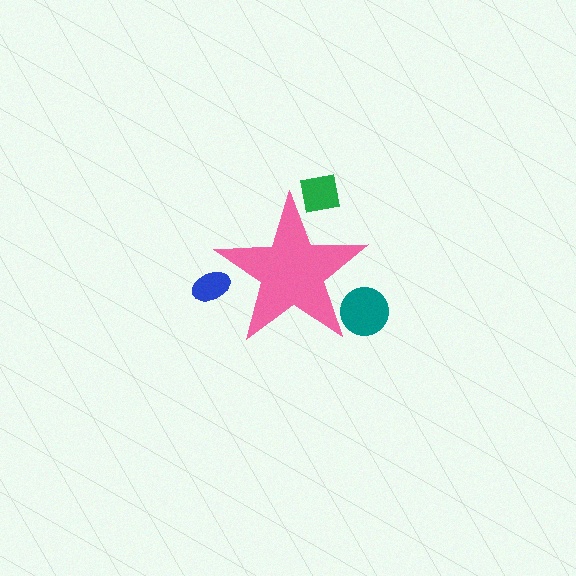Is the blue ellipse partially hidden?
Yes, the blue ellipse is partially hidden behind the pink star.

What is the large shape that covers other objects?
A pink star.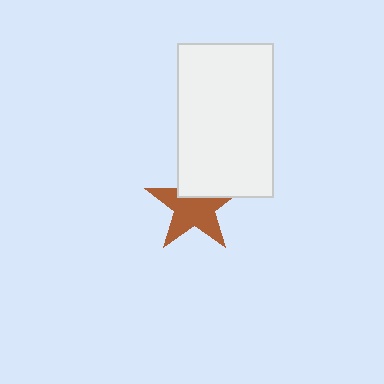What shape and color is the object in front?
The object in front is a white rectangle.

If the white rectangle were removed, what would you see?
You would see the complete brown star.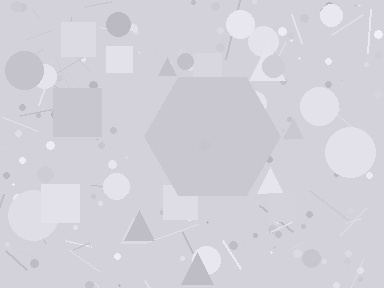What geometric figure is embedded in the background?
A hexagon is embedded in the background.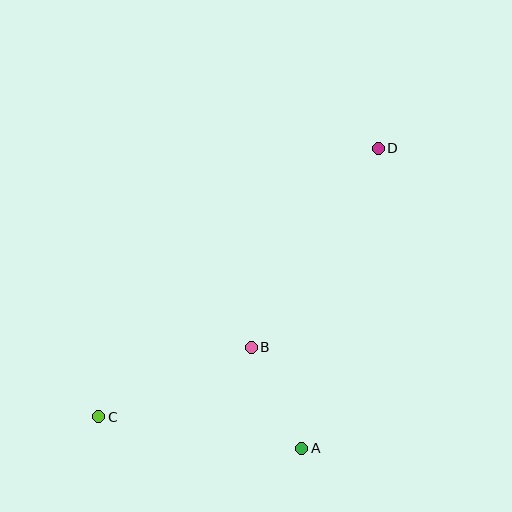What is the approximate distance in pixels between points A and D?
The distance between A and D is approximately 309 pixels.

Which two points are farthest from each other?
Points C and D are farthest from each other.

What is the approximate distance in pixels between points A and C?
The distance between A and C is approximately 205 pixels.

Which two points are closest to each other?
Points A and B are closest to each other.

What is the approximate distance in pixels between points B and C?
The distance between B and C is approximately 168 pixels.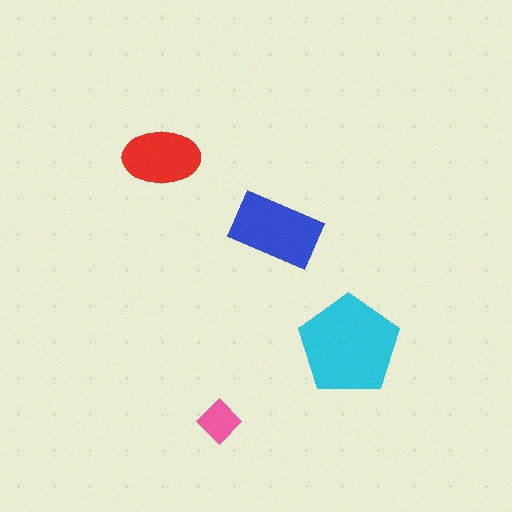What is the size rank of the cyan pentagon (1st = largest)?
1st.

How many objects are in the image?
There are 4 objects in the image.